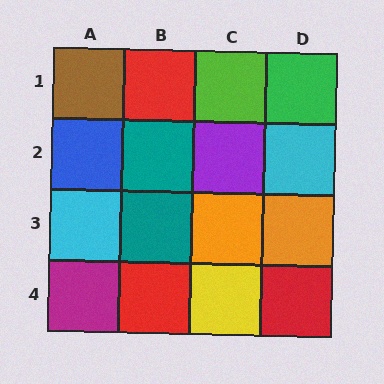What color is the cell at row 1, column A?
Brown.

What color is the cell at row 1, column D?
Green.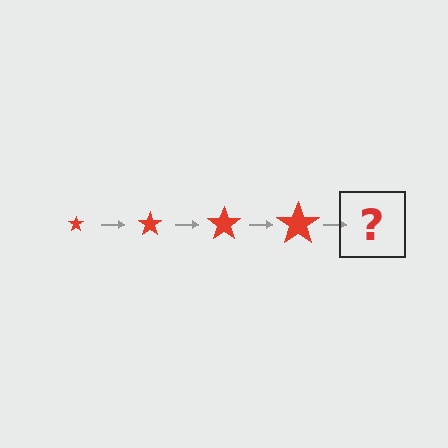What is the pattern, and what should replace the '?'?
The pattern is that the star gets progressively larger each step. The '?' should be a red star, larger than the previous one.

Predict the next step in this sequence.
The next step is a red star, larger than the previous one.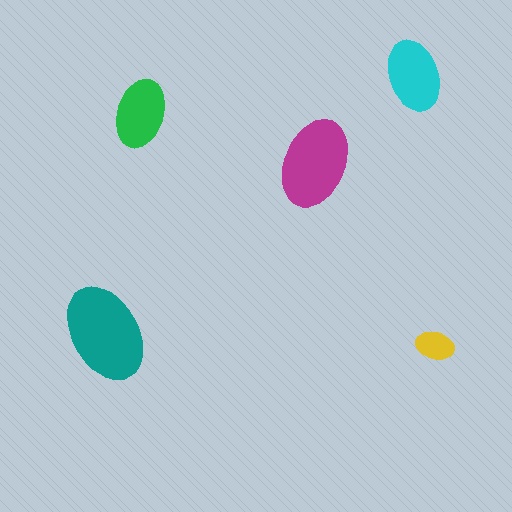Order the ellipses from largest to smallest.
the teal one, the magenta one, the cyan one, the green one, the yellow one.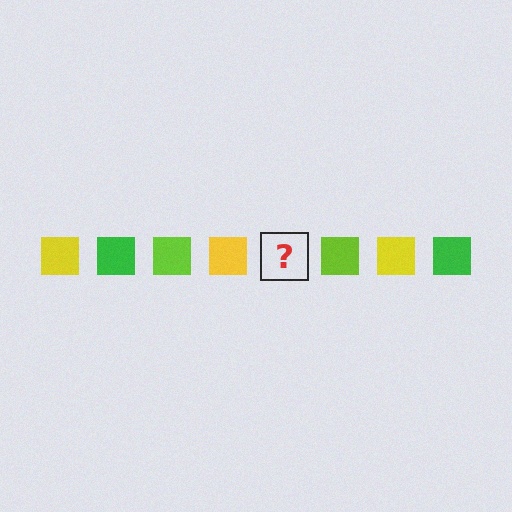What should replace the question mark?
The question mark should be replaced with a green square.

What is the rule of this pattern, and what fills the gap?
The rule is that the pattern cycles through yellow, green, lime squares. The gap should be filled with a green square.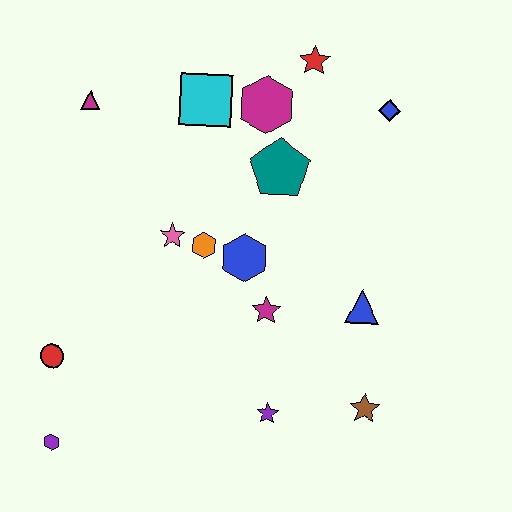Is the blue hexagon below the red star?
Yes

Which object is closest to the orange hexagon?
The pink star is closest to the orange hexagon.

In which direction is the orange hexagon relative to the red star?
The orange hexagon is below the red star.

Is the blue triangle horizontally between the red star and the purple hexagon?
No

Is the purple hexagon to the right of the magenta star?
No